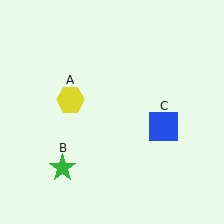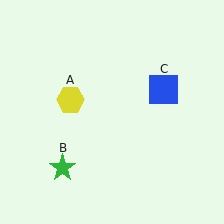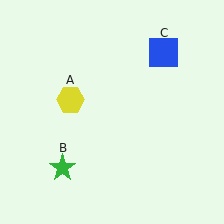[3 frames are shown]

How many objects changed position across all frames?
1 object changed position: blue square (object C).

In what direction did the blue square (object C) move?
The blue square (object C) moved up.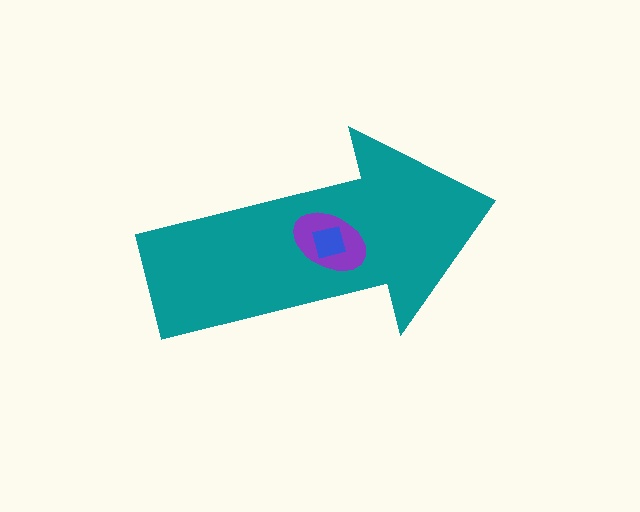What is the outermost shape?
The teal arrow.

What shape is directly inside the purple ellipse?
The blue square.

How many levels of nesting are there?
3.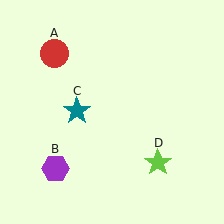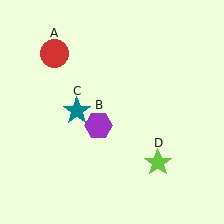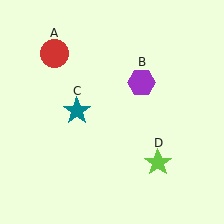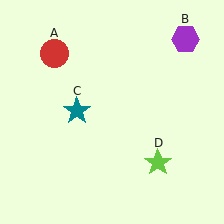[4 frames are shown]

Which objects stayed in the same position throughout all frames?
Red circle (object A) and teal star (object C) and lime star (object D) remained stationary.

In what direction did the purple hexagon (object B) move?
The purple hexagon (object B) moved up and to the right.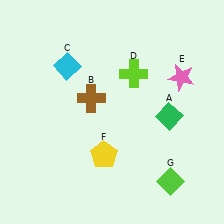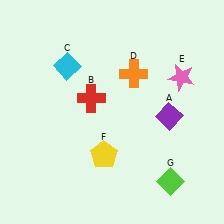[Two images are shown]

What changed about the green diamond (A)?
In Image 1, A is green. In Image 2, it changed to purple.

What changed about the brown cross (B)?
In Image 1, B is brown. In Image 2, it changed to red.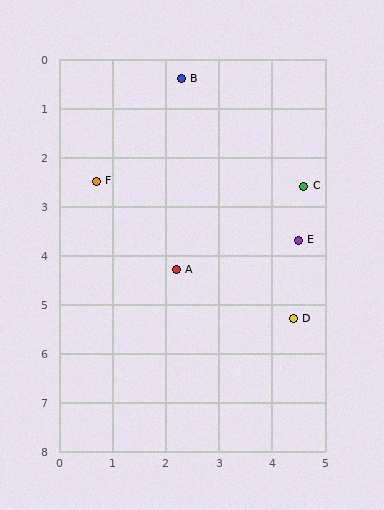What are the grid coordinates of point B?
Point B is at approximately (2.3, 0.4).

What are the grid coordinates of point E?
Point E is at approximately (4.5, 3.7).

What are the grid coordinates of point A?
Point A is at approximately (2.2, 4.3).